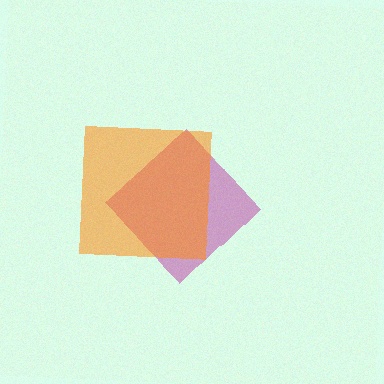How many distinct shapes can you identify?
There are 2 distinct shapes: a magenta diamond, an orange square.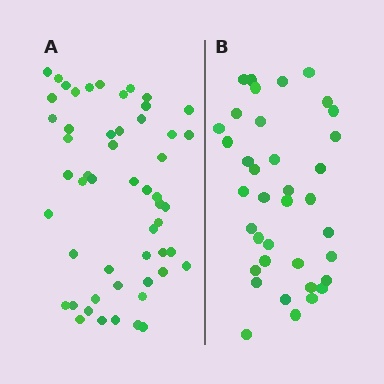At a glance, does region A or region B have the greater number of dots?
Region A (the left region) has more dots.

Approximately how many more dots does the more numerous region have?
Region A has approximately 15 more dots than region B.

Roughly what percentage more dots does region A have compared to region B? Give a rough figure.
About 45% more.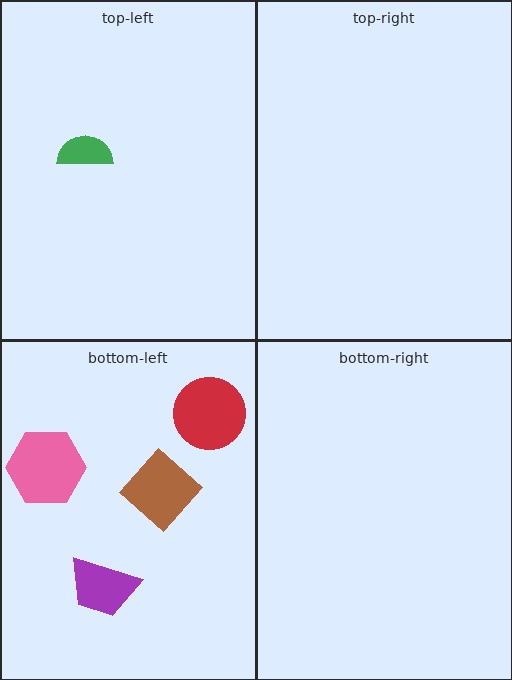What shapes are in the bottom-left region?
The pink hexagon, the red circle, the brown diamond, the purple trapezoid.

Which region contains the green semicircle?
The top-left region.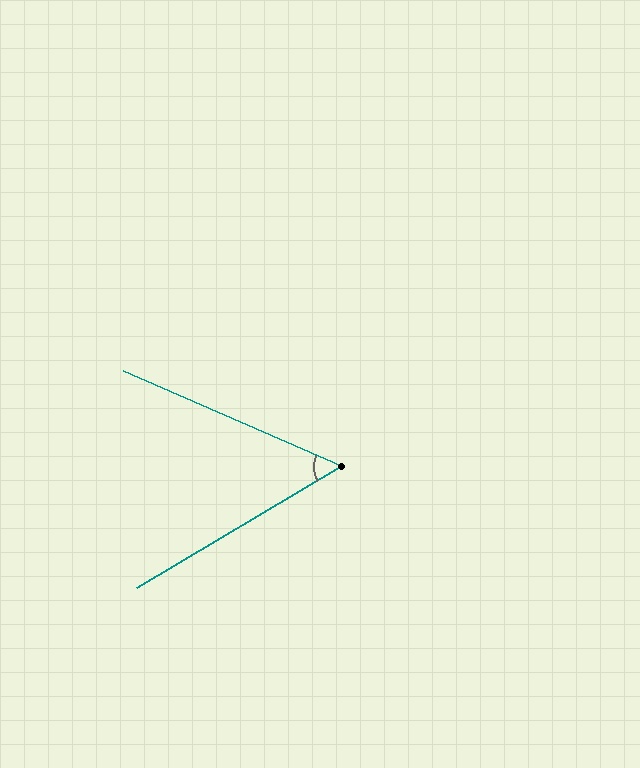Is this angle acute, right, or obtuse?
It is acute.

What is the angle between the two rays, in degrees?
Approximately 54 degrees.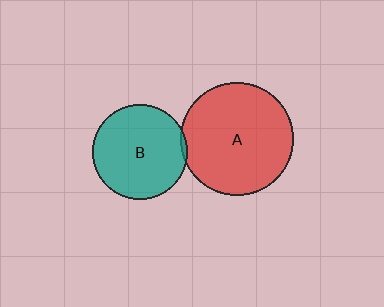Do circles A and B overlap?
Yes.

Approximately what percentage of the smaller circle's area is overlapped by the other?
Approximately 5%.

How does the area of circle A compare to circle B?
Approximately 1.4 times.